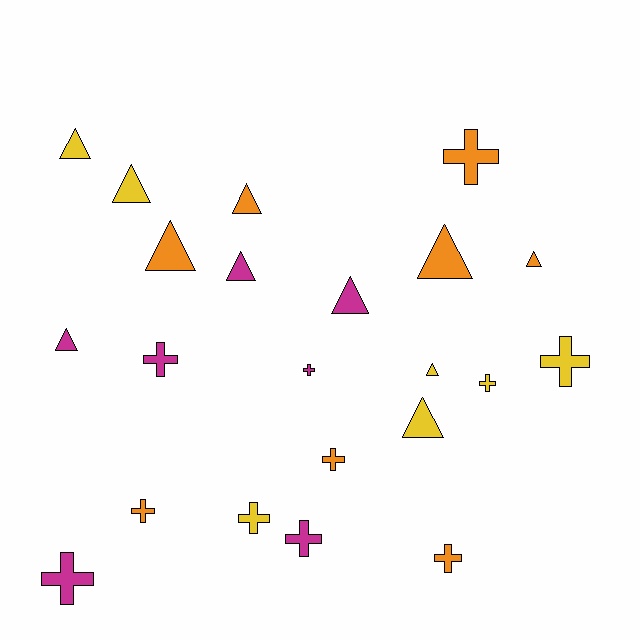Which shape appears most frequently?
Cross, with 11 objects.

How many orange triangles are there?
There are 4 orange triangles.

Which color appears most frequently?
Orange, with 8 objects.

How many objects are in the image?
There are 22 objects.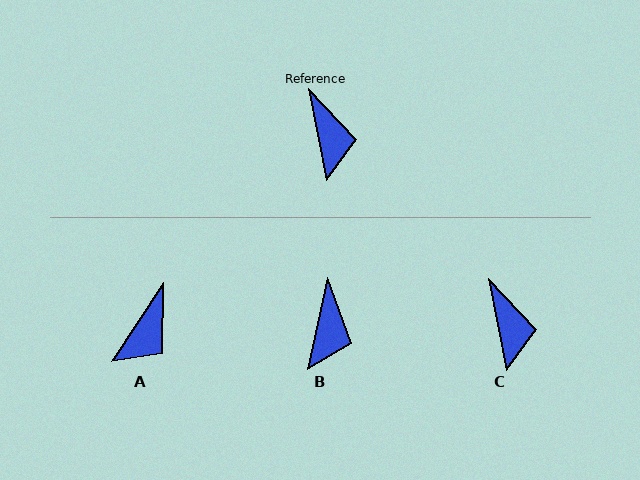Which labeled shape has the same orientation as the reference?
C.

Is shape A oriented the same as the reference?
No, it is off by about 44 degrees.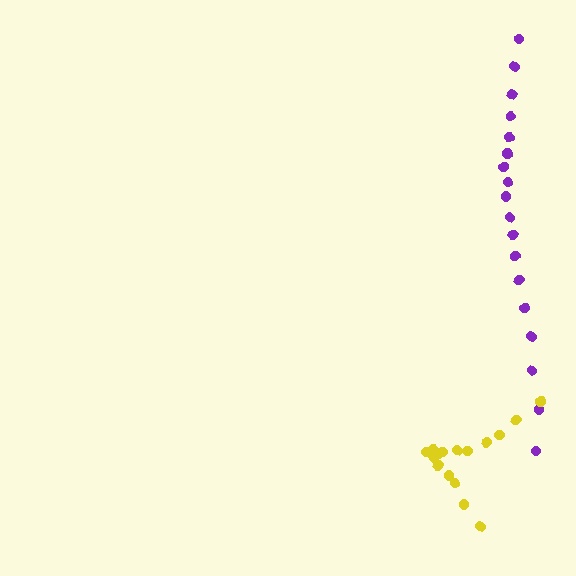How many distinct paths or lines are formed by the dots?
There are 2 distinct paths.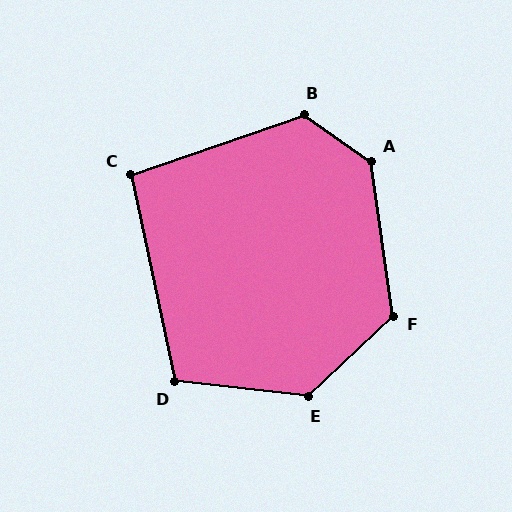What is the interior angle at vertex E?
Approximately 130 degrees (obtuse).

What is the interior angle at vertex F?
Approximately 126 degrees (obtuse).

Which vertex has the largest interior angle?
A, at approximately 133 degrees.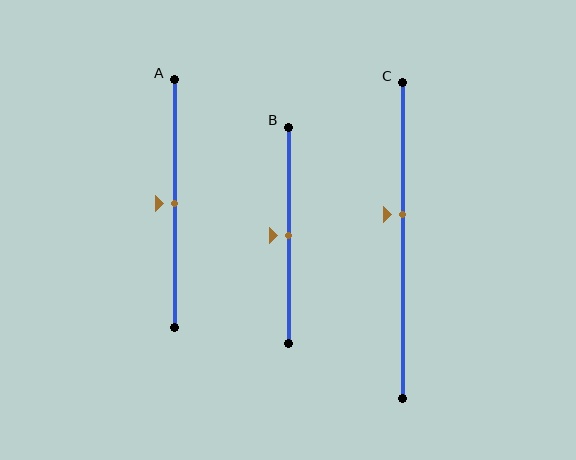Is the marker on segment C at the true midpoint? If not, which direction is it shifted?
No, the marker on segment C is shifted upward by about 8% of the segment length.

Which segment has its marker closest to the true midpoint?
Segment A has its marker closest to the true midpoint.